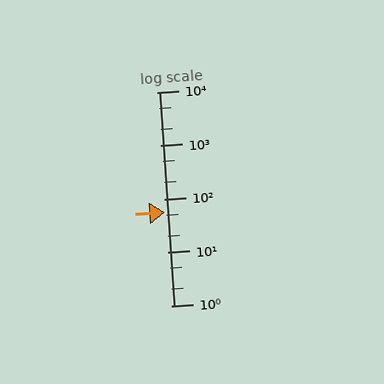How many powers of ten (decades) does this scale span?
The scale spans 4 decades, from 1 to 10000.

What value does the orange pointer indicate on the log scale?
The pointer indicates approximately 55.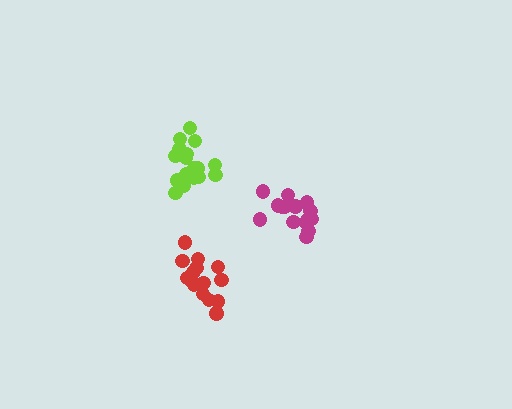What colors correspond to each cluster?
The clusters are colored: magenta, lime, red.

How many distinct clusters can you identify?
There are 3 distinct clusters.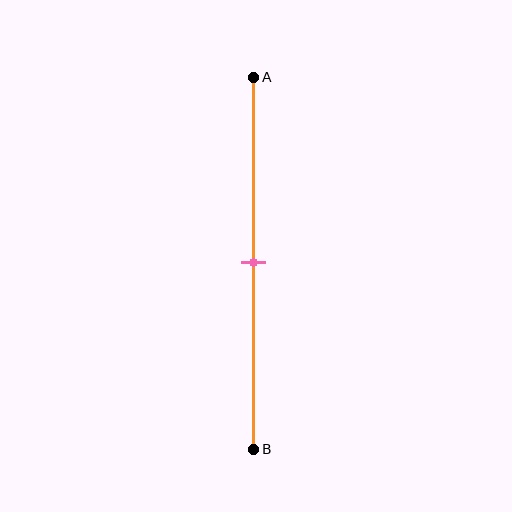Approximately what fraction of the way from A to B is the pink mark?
The pink mark is approximately 50% of the way from A to B.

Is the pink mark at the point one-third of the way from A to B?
No, the mark is at about 50% from A, not at the 33% one-third point.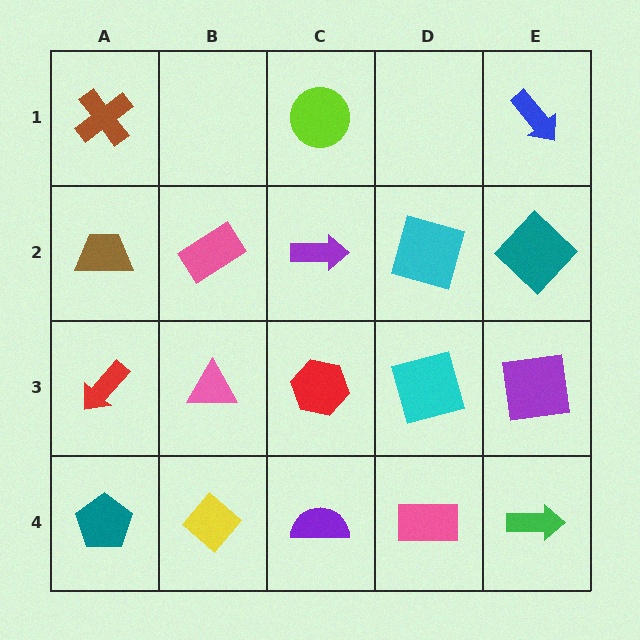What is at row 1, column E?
A blue arrow.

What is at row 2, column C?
A purple arrow.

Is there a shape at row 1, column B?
No, that cell is empty.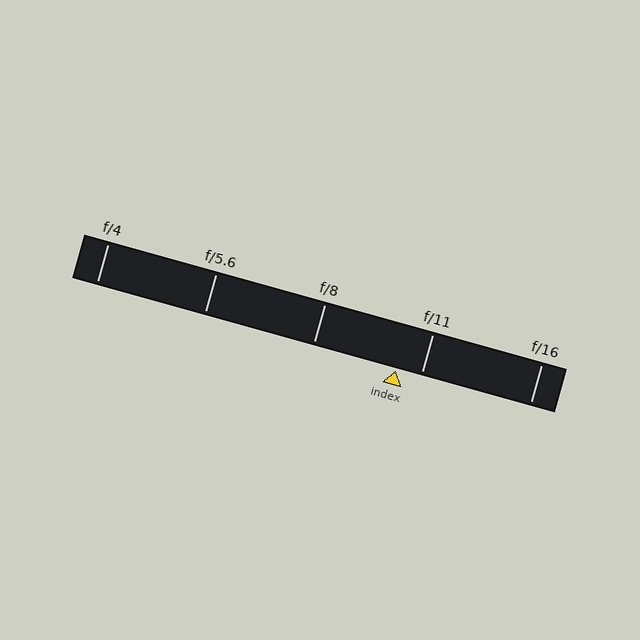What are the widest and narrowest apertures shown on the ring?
The widest aperture shown is f/4 and the narrowest is f/16.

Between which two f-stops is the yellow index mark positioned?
The index mark is between f/8 and f/11.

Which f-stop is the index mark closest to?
The index mark is closest to f/11.